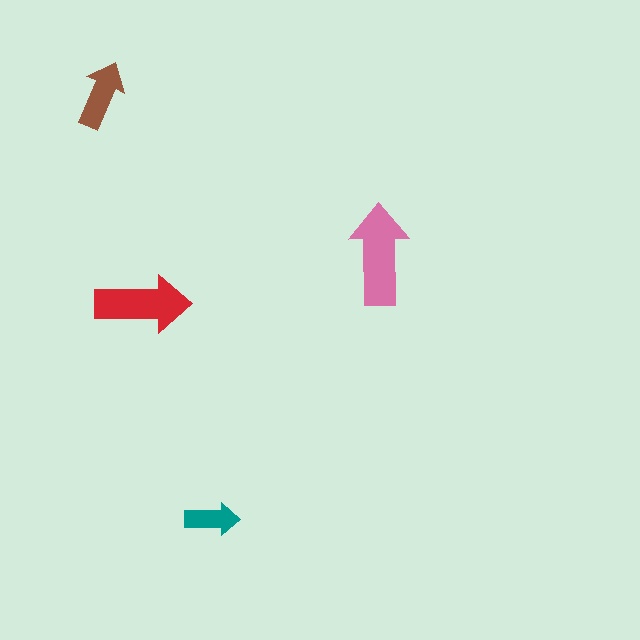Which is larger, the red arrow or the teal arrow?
The red one.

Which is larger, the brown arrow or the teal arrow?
The brown one.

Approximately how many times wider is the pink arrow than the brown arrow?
About 1.5 times wider.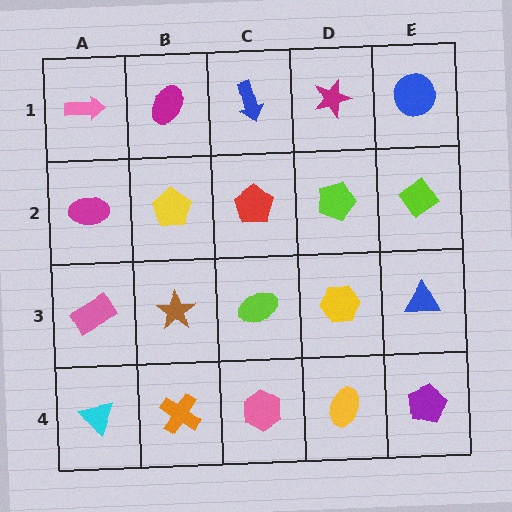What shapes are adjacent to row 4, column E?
A blue triangle (row 3, column E), a yellow ellipse (row 4, column D).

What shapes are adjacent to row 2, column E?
A blue circle (row 1, column E), a blue triangle (row 3, column E), a lime pentagon (row 2, column D).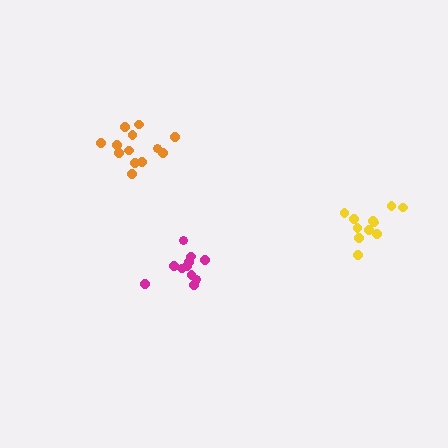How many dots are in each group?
Group 1: 11 dots, Group 2: 11 dots, Group 3: 13 dots (35 total).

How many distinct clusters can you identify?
There are 3 distinct clusters.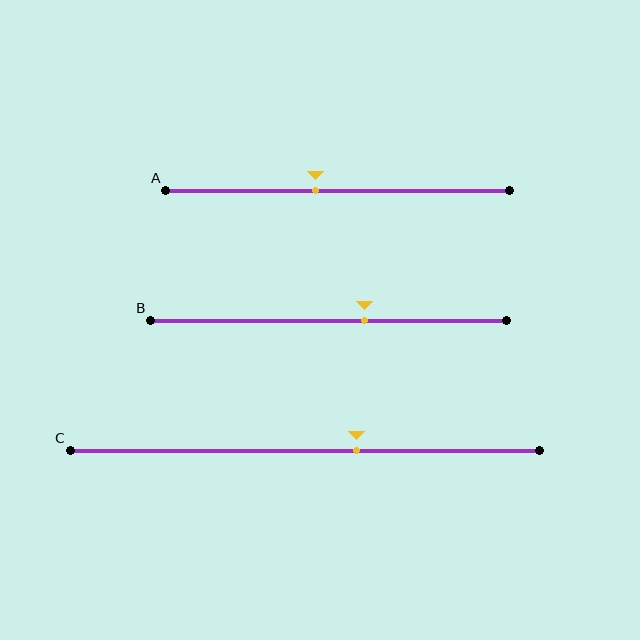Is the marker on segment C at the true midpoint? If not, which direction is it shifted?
No, the marker on segment C is shifted to the right by about 11% of the segment length.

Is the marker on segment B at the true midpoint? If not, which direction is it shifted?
No, the marker on segment B is shifted to the right by about 10% of the segment length.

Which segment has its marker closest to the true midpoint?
Segment A has its marker closest to the true midpoint.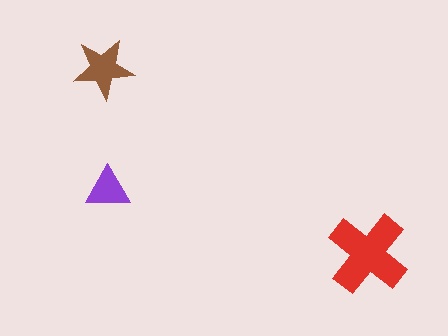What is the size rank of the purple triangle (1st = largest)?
3rd.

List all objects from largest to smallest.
The red cross, the brown star, the purple triangle.